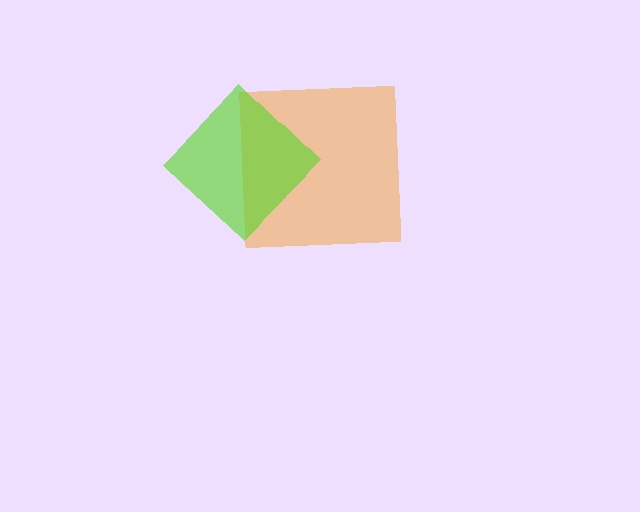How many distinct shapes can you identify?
There are 2 distinct shapes: an orange square, a lime diamond.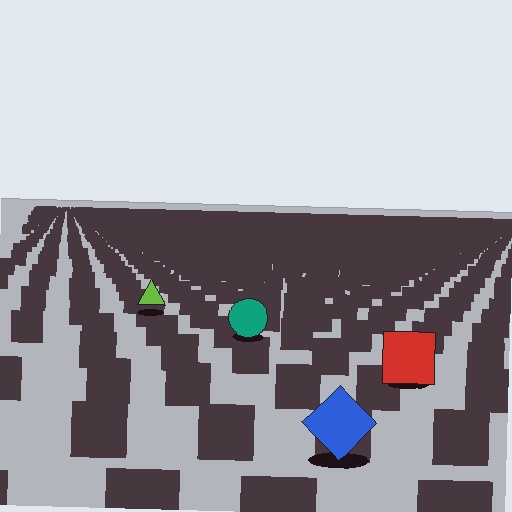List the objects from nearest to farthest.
From nearest to farthest: the blue diamond, the red square, the teal circle, the lime triangle.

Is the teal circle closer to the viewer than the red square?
No. The red square is closer — you can tell from the texture gradient: the ground texture is coarser near it.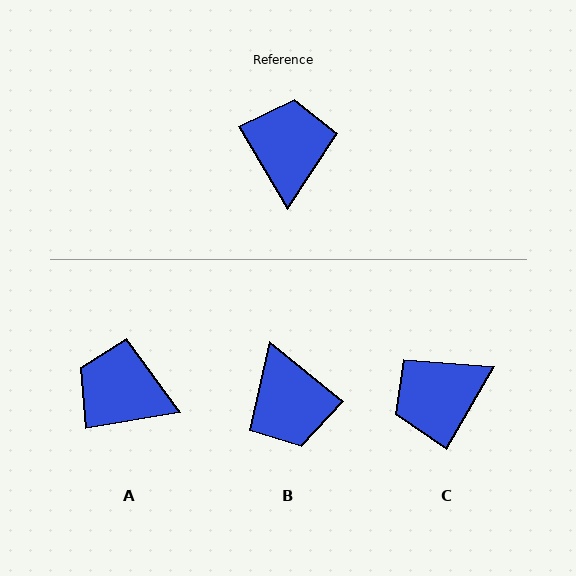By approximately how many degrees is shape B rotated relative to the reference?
Approximately 159 degrees clockwise.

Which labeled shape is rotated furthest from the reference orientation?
B, about 159 degrees away.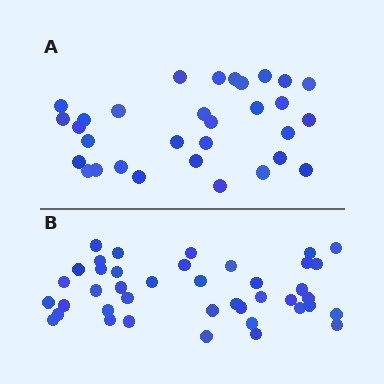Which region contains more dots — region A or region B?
Region B (the bottom region) has more dots.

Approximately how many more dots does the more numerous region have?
Region B has roughly 10 or so more dots than region A.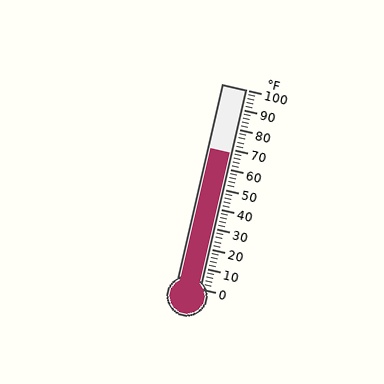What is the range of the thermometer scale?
The thermometer scale ranges from 0°F to 100°F.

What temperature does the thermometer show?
The thermometer shows approximately 68°F.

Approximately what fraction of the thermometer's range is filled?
The thermometer is filled to approximately 70% of its range.